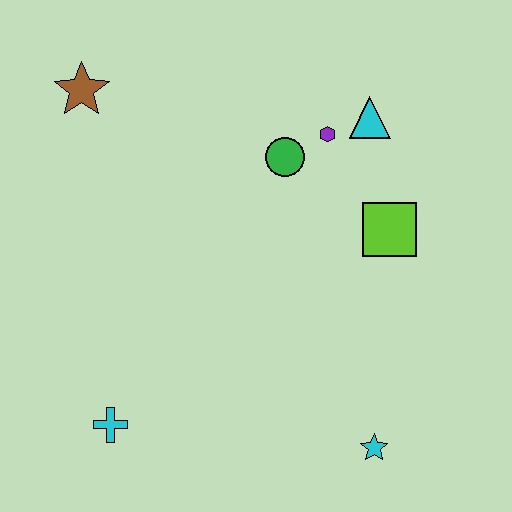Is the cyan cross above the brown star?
No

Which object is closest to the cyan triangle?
The purple hexagon is closest to the cyan triangle.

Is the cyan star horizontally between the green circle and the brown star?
No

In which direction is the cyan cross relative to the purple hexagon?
The cyan cross is below the purple hexagon.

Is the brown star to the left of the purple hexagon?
Yes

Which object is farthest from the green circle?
The cyan cross is farthest from the green circle.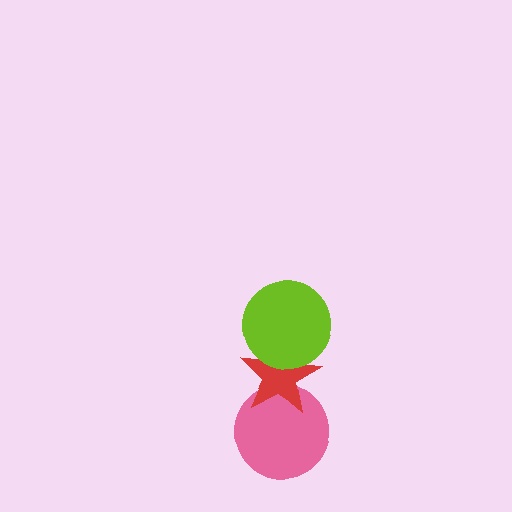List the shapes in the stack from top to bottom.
From top to bottom: the lime circle, the red star, the pink circle.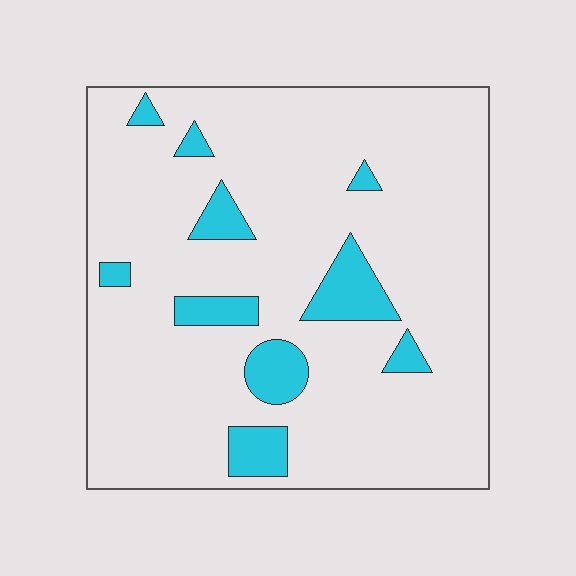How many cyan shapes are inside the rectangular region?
10.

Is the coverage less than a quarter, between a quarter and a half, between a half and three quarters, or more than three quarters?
Less than a quarter.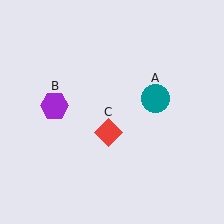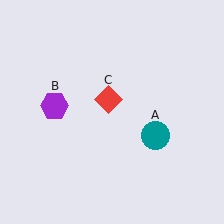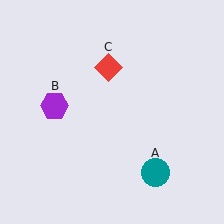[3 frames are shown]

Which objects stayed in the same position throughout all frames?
Purple hexagon (object B) remained stationary.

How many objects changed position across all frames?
2 objects changed position: teal circle (object A), red diamond (object C).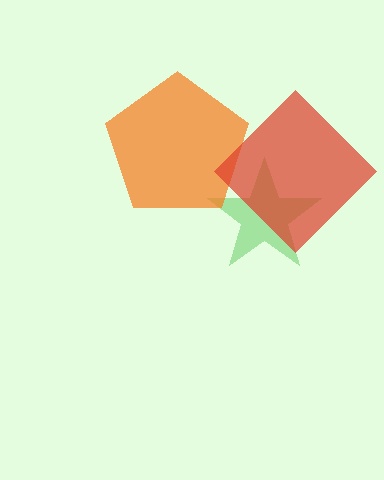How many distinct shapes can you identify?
There are 3 distinct shapes: a green star, an orange pentagon, a red diamond.